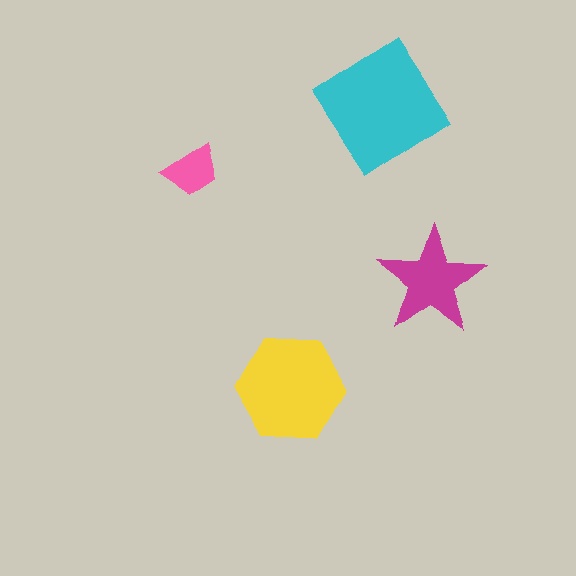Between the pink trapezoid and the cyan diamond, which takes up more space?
The cyan diamond.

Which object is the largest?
The cyan diamond.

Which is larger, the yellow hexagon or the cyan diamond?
The cyan diamond.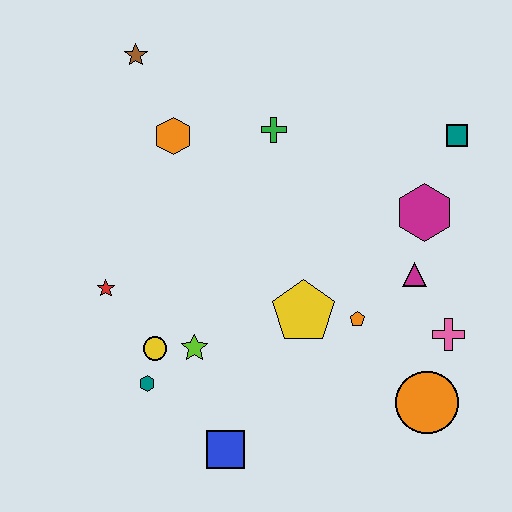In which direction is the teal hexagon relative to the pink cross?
The teal hexagon is to the left of the pink cross.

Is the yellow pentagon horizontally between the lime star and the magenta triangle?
Yes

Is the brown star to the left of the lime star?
Yes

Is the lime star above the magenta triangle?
No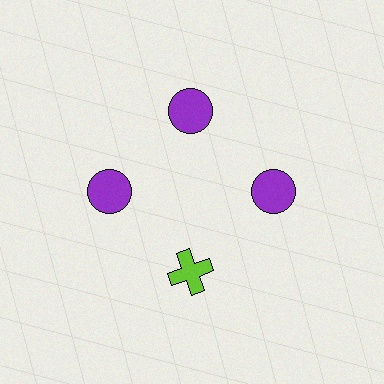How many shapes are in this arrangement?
There are 4 shapes arranged in a ring pattern.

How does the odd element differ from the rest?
It differs in both color (lime instead of purple) and shape (cross instead of circle).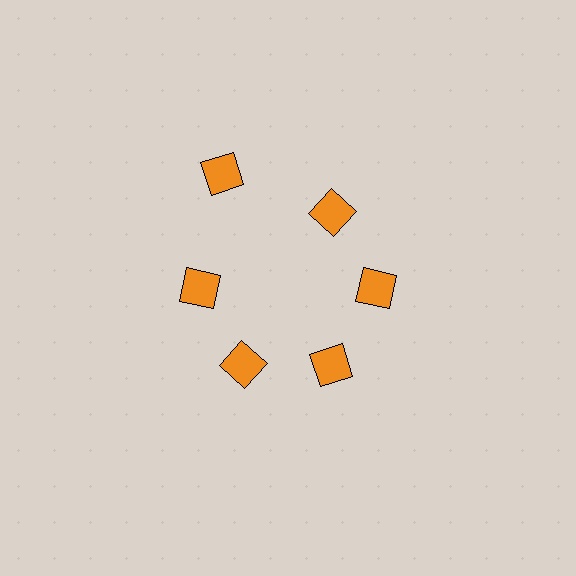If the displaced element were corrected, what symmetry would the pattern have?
It would have 6-fold rotational symmetry — the pattern would map onto itself every 60 degrees.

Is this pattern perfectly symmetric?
No. The 6 orange diamonds are arranged in a ring, but one element near the 11 o'clock position is pushed outward from the center, breaking the 6-fold rotational symmetry.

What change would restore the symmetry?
The symmetry would be restored by moving it inward, back onto the ring so that all 6 diamonds sit at equal angles and equal distance from the center.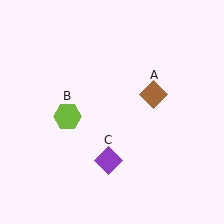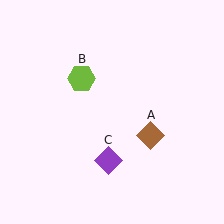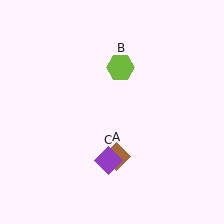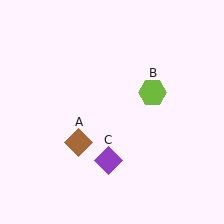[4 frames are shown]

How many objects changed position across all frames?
2 objects changed position: brown diamond (object A), lime hexagon (object B).